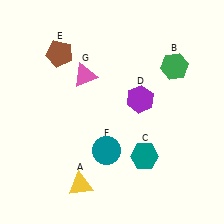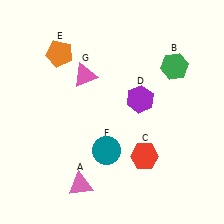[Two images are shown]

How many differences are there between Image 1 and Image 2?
There are 3 differences between the two images.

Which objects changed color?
A changed from yellow to pink. C changed from teal to red. E changed from brown to orange.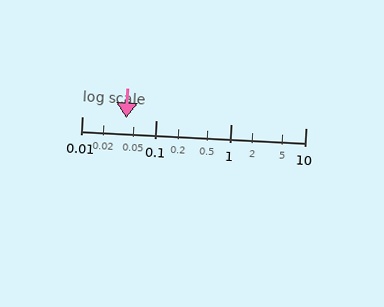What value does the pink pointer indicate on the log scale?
The pointer indicates approximately 0.04.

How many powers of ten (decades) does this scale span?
The scale spans 3 decades, from 0.01 to 10.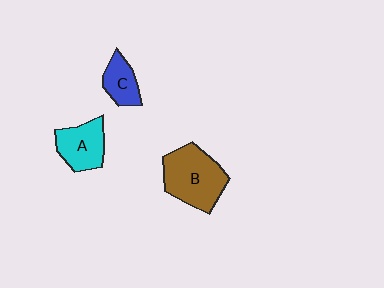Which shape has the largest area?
Shape B (brown).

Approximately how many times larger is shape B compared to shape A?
Approximately 1.5 times.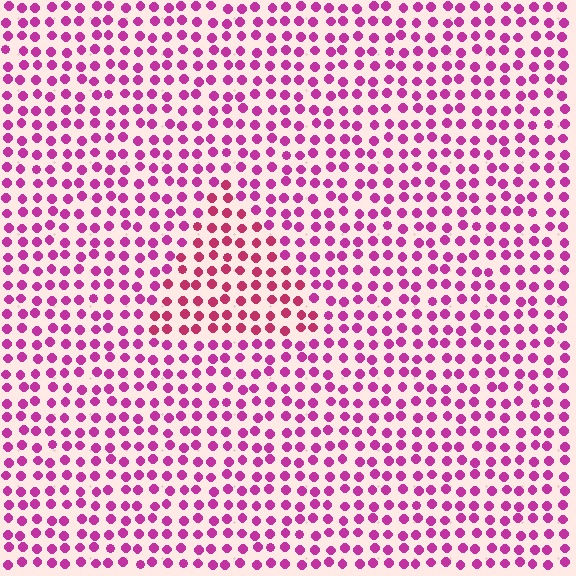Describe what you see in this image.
The image is filled with small magenta elements in a uniform arrangement. A triangle-shaped region is visible where the elements are tinted to a slightly different hue, forming a subtle color boundary.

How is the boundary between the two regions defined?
The boundary is defined purely by a slight shift in hue (about 24 degrees). Spacing, size, and orientation are identical on both sides.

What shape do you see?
I see a triangle.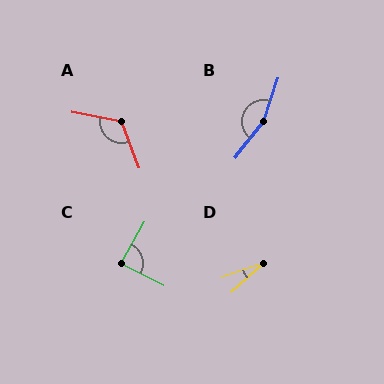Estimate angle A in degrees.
Approximately 121 degrees.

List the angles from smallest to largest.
D (24°), C (87°), A (121°), B (160°).